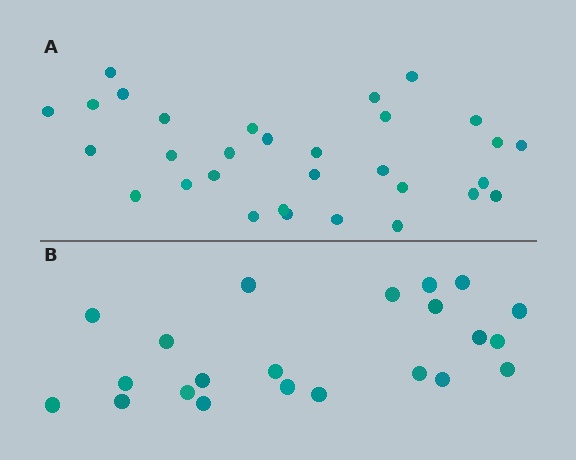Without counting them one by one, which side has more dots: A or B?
Region A (the top region) has more dots.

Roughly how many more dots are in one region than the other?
Region A has roughly 8 or so more dots than region B.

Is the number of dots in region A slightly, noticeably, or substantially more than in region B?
Region A has noticeably more, but not dramatically so. The ratio is roughly 1.4 to 1.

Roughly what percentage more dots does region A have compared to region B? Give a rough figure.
About 40% more.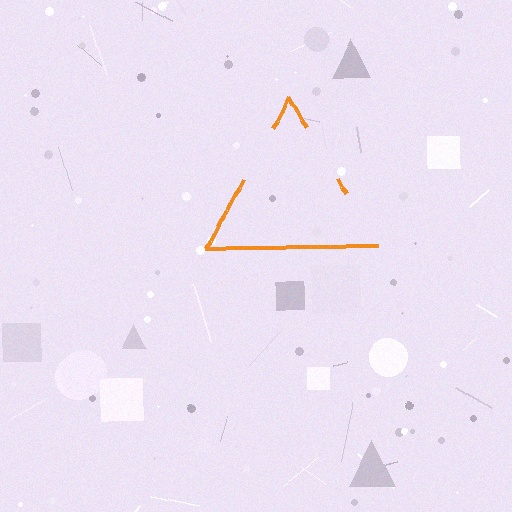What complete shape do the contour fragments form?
The contour fragments form a triangle.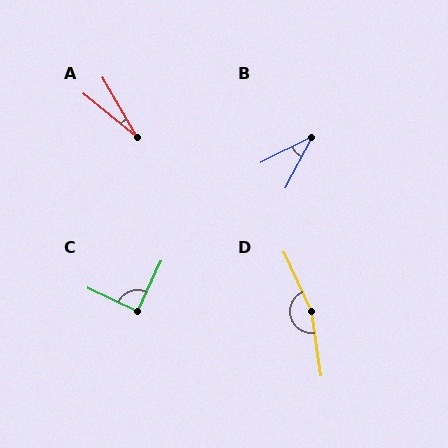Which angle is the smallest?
A, at approximately 21 degrees.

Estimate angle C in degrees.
Approximately 89 degrees.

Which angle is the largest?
D, at approximately 164 degrees.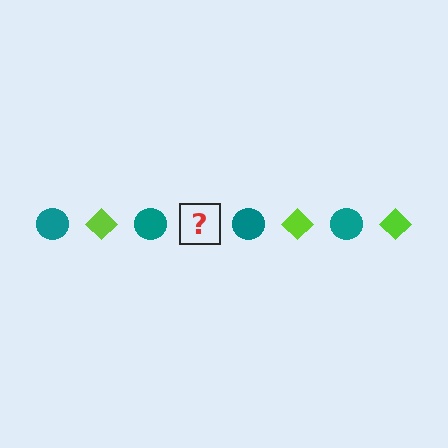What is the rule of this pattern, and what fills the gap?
The rule is that the pattern alternates between teal circle and lime diamond. The gap should be filled with a lime diamond.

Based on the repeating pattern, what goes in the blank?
The blank should be a lime diamond.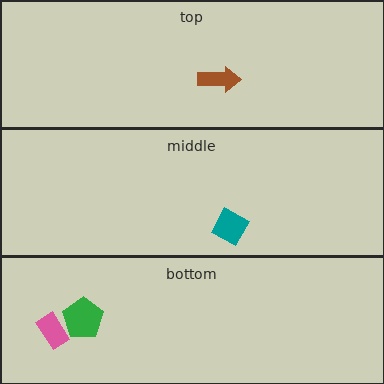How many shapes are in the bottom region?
2.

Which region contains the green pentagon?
The bottom region.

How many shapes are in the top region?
1.